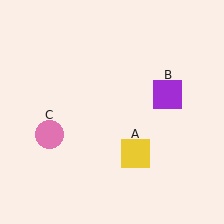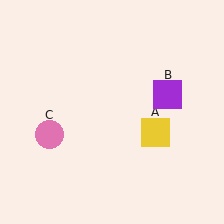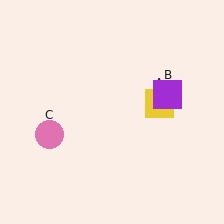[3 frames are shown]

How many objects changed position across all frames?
1 object changed position: yellow square (object A).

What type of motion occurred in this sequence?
The yellow square (object A) rotated counterclockwise around the center of the scene.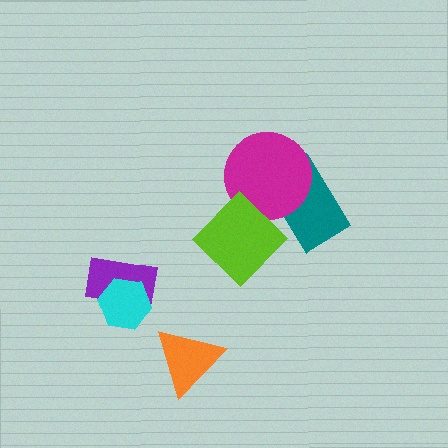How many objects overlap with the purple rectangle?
1 object overlaps with the purple rectangle.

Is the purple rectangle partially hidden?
Yes, it is partially covered by another shape.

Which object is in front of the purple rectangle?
The cyan hexagon is in front of the purple rectangle.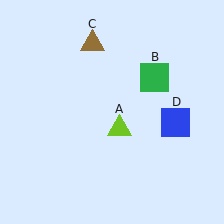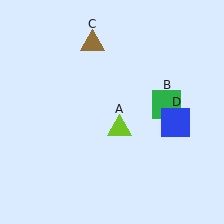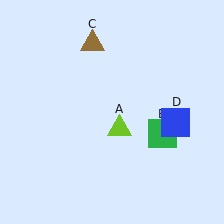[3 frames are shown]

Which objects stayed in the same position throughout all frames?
Lime triangle (object A) and brown triangle (object C) and blue square (object D) remained stationary.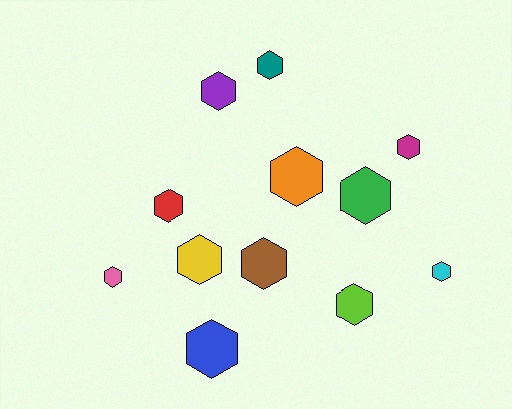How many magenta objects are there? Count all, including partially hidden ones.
There is 1 magenta object.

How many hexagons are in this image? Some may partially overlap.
There are 12 hexagons.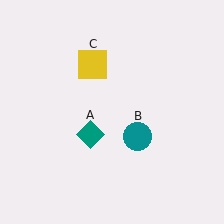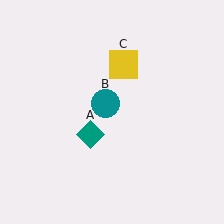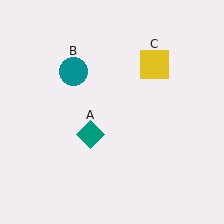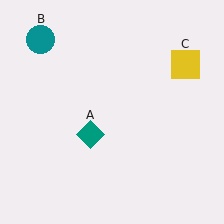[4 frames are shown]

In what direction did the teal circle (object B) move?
The teal circle (object B) moved up and to the left.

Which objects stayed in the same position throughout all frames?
Teal diamond (object A) remained stationary.